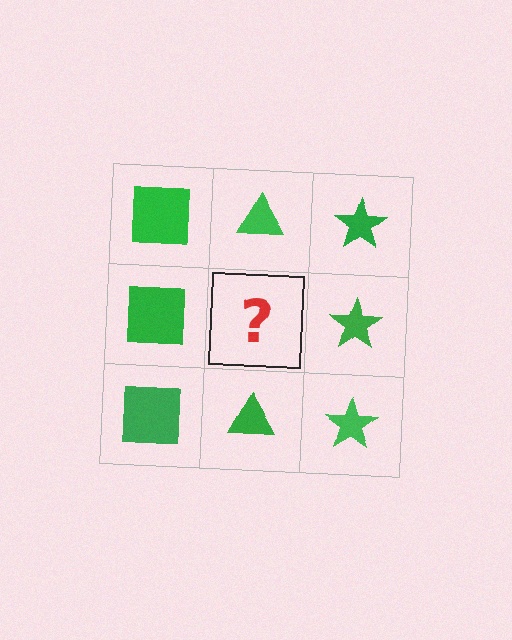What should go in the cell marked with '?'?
The missing cell should contain a green triangle.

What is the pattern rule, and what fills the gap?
The rule is that each column has a consistent shape. The gap should be filled with a green triangle.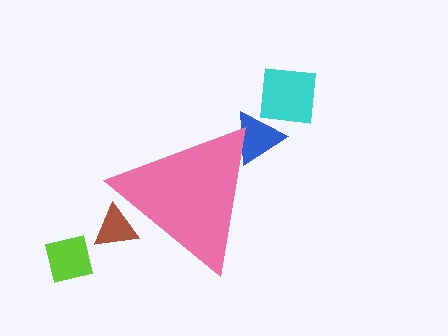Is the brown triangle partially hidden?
Yes, the brown triangle is partially hidden behind the pink triangle.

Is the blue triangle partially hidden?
Yes, the blue triangle is partially hidden behind the pink triangle.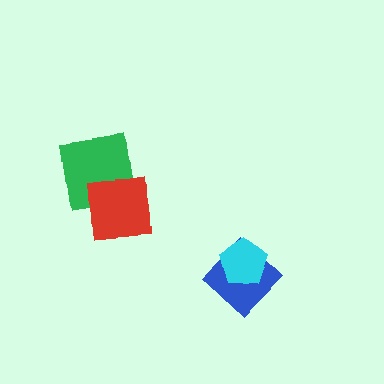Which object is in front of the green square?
The red square is in front of the green square.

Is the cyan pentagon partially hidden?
No, no other shape covers it.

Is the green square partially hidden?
Yes, it is partially covered by another shape.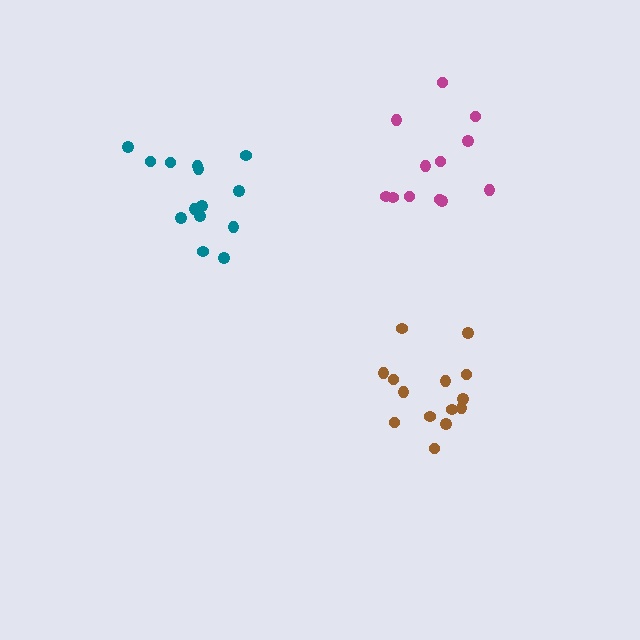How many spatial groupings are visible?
There are 3 spatial groupings.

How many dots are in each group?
Group 1: 14 dots, Group 2: 14 dots, Group 3: 12 dots (40 total).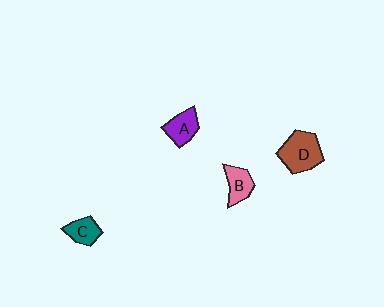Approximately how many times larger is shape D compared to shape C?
Approximately 1.8 times.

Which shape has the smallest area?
Shape C (teal).